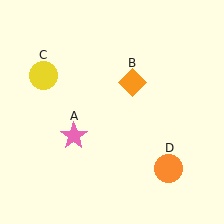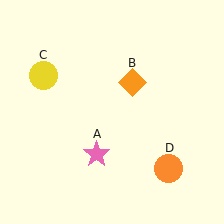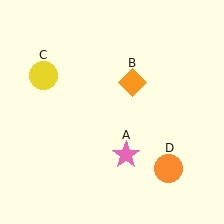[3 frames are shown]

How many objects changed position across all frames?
1 object changed position: pink star (object A).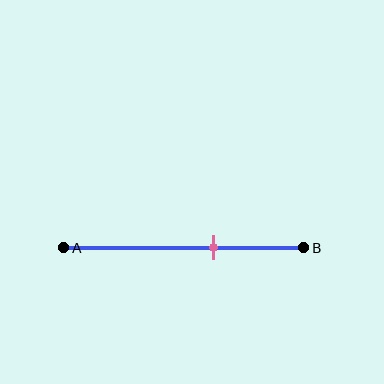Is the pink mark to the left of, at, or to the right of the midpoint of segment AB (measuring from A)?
The pink mark is to the right of the midpoint of segment AB.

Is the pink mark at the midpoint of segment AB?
No, the mark is at about 65% from A, not at the 50% midpoint.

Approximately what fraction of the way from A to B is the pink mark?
The pink mark is approximately 65% of the way from A to B.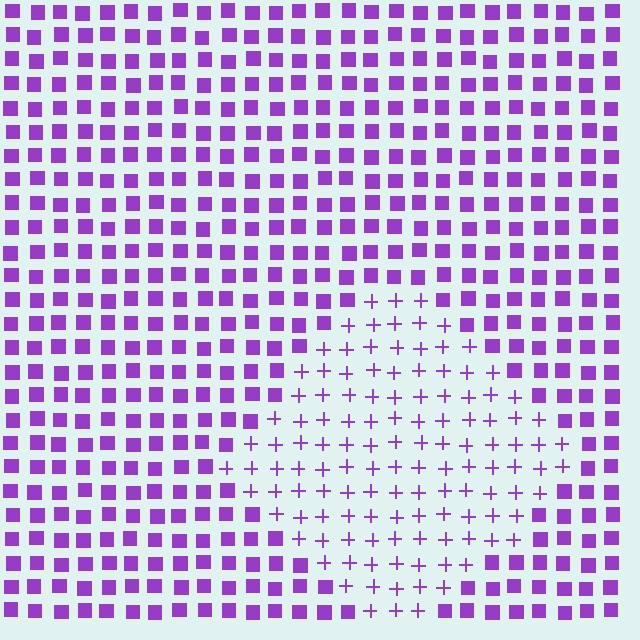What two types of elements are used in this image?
The image uses plus signs inside the diamond region and squares outside it.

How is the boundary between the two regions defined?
The boundary is defined by a change in element shape: plus signs inside vs. squares outside. All elements share the same color and spacing.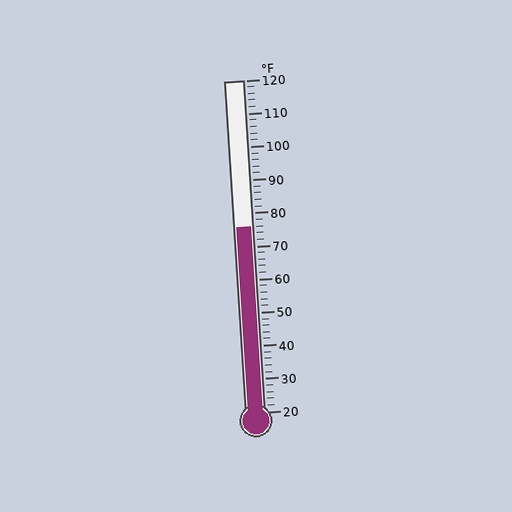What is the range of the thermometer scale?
The thermometer scale ranges from 20°F to 120°F.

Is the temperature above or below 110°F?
The temperature is below 110°F.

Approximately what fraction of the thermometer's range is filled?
The thermometer is filled to approximately 55% of its range.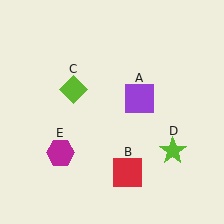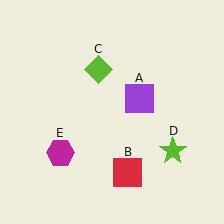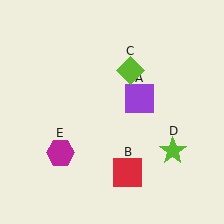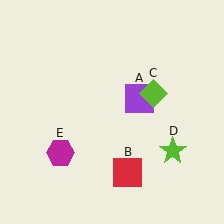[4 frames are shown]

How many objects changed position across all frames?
1 object changed position: lime diamond (object C).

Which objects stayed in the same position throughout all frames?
Purple square (object A) and red square (object B) and lime star (object D) and magenta hexagon (object E) remained stationary.